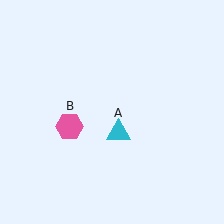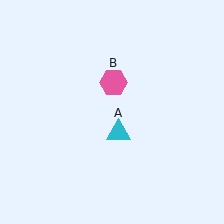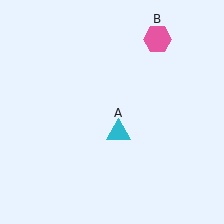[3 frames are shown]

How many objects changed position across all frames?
1 object changed position: pink hexagon (object B).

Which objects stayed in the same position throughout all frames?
Cyan triangle (object A) remained stationary.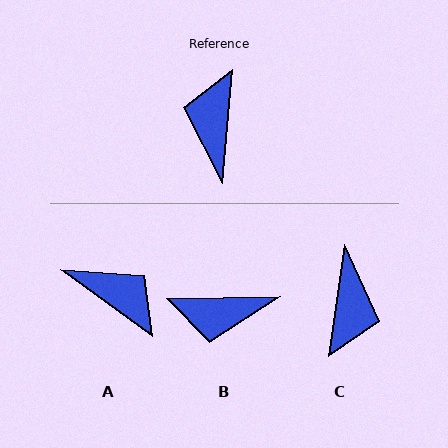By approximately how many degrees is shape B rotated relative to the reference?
Approximately 96 degrees counter-clockwise.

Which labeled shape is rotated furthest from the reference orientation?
C, about 177 degrees away.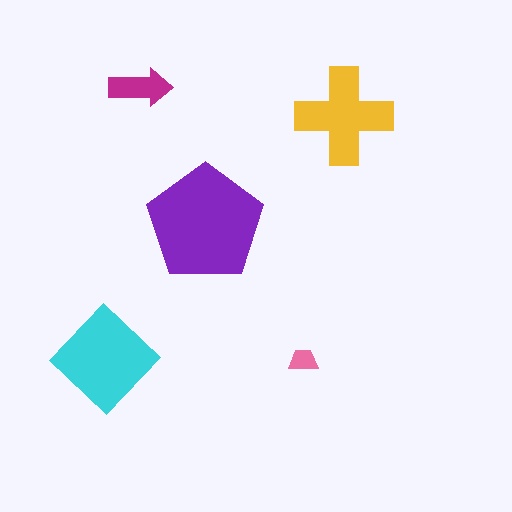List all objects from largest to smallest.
The purple pentagon, the cyan diamond, the yellow cross, the magenta arrow, the pink trapezoid.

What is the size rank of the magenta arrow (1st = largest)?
4th.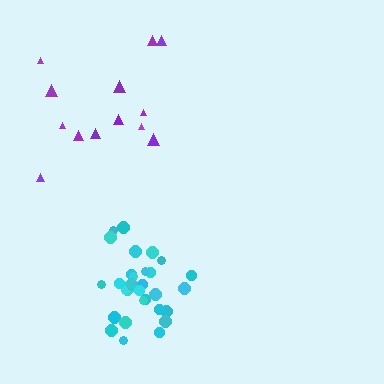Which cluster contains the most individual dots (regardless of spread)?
Cyan (32).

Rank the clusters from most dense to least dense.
cyan, purple.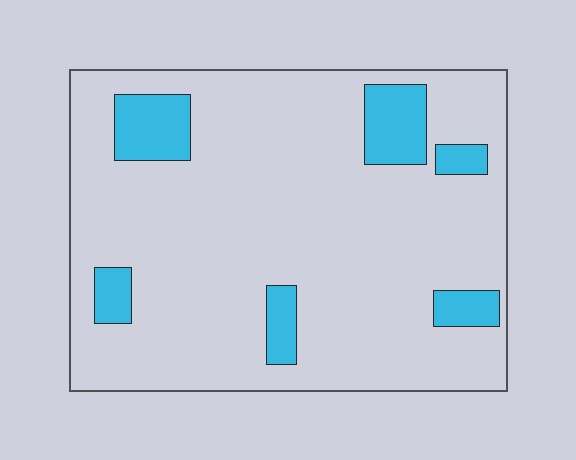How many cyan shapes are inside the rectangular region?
6.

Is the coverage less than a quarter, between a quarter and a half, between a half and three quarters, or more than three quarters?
Less than a quarter.